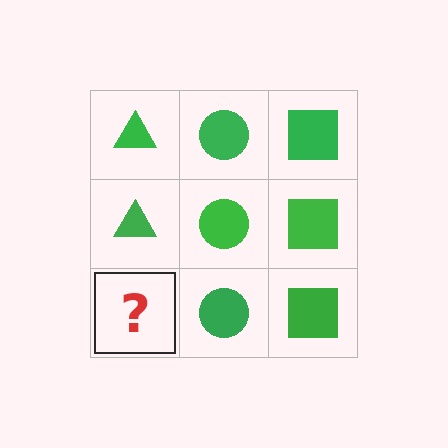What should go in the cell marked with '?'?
The missing cell should contain a green triangle.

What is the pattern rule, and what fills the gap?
The rule is that each column has a consistent shape. The gap should be filled with a green triangle.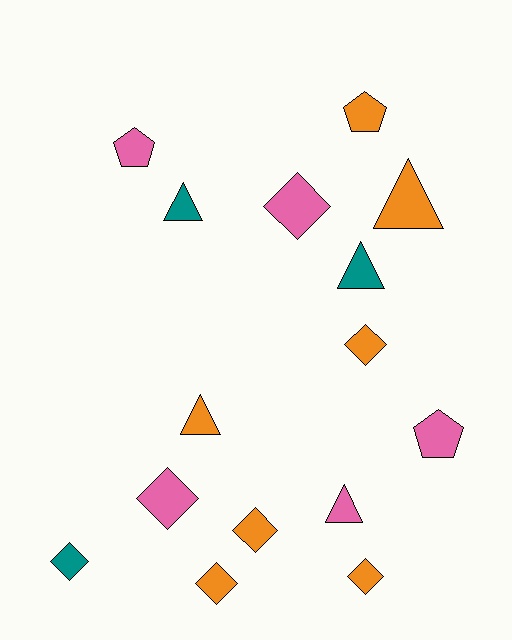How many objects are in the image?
There are 15 objects.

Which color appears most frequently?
Orange, with 7 objects.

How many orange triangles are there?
There are 2 orange triangles.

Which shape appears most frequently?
Diamond, with 7 objects.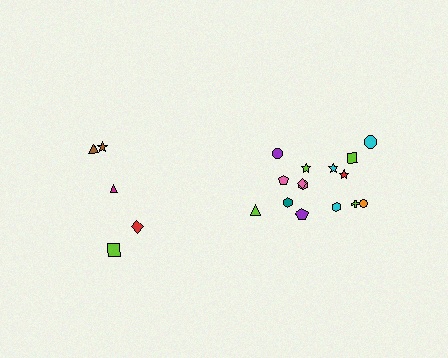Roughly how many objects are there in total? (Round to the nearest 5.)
Roughly 20 objects in total.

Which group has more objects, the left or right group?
The right group.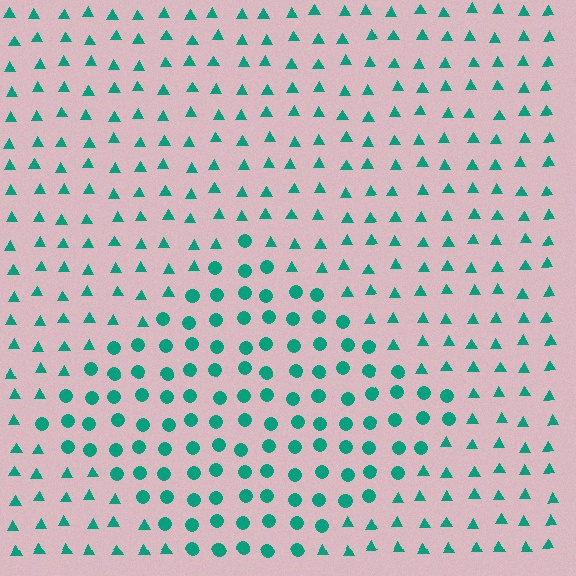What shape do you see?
I see a diamond.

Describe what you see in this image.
The image is filled with small teal elements arranged in a uniform grid. A diamond-shaped region contains circles, while the surrounding area contains triangles. The boundary is defined purely by the change in element shape.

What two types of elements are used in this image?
The image uses circles inside the diamond region and triangles outside it.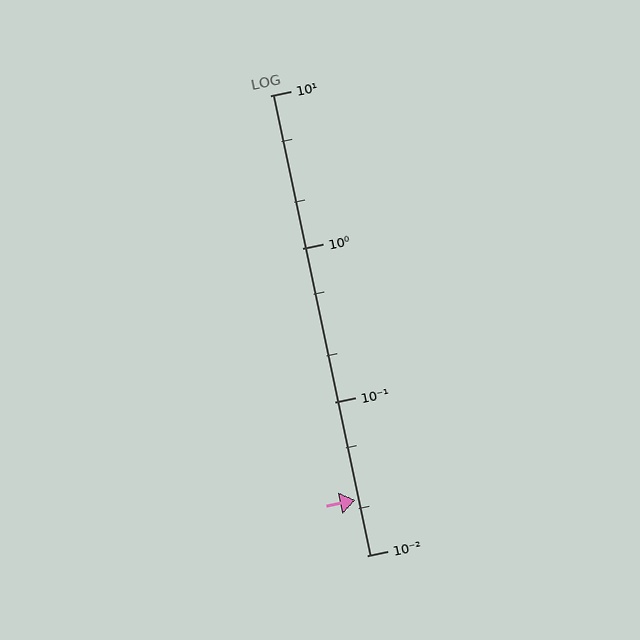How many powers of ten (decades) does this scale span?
The scale spans 3 decades, from 0.01 to 10.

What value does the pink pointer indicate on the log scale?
The pointer indicates approximately 0.023.